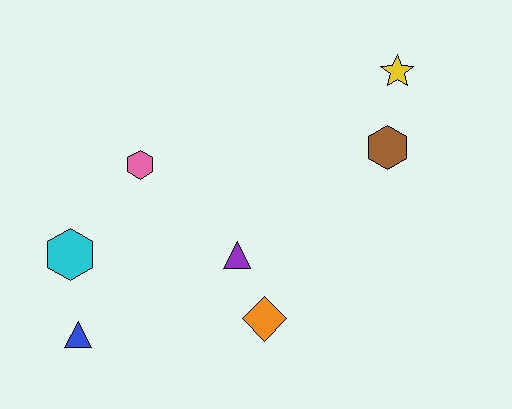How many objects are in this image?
There are 7 objects.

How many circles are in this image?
There are no circles.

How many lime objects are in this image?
There are no lime objects.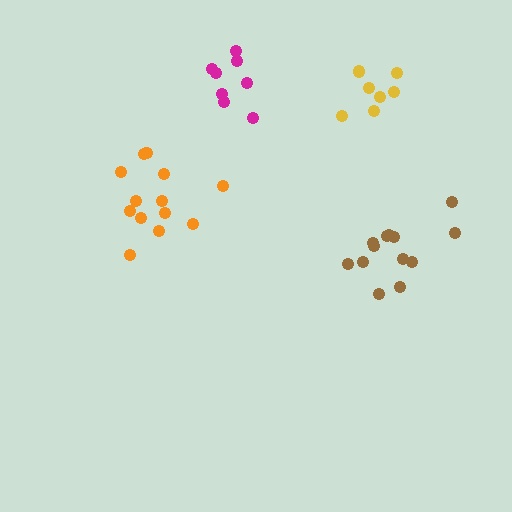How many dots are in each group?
Group 1: 13 dots, Group 2: 7 dots, Group 3: 13 dots, Group 4: 8 dots (41 total).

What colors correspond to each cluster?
The clusters are colored: orange, yellow, brown, magenta.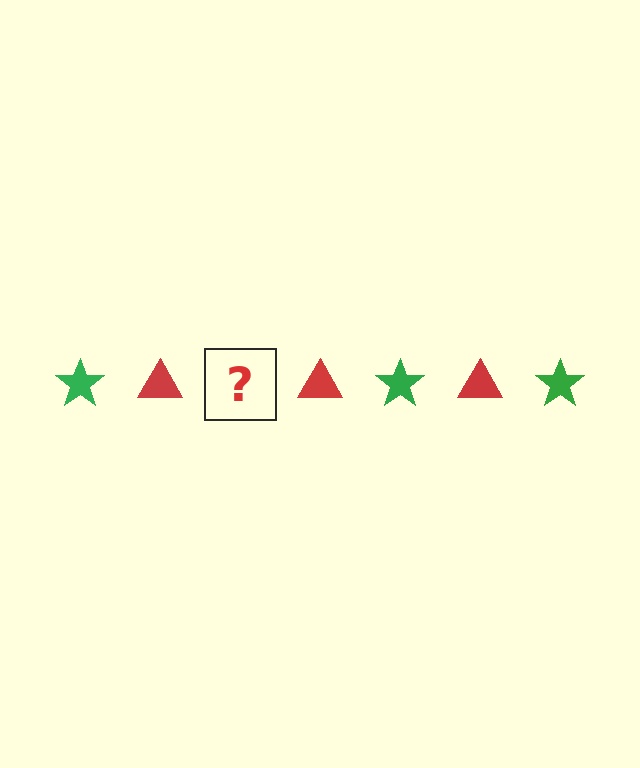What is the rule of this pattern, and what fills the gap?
The rule is that the pattern alternates between green star and red triangle. The gap should be filled with a green star.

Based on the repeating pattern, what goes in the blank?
The blank should be a green star.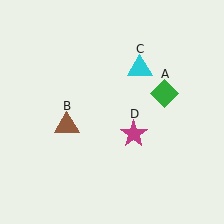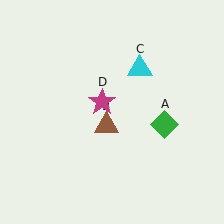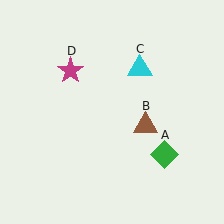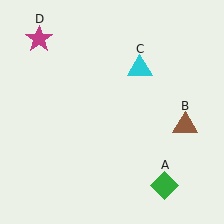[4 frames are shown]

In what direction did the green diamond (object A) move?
The green diamond (object A) moved down.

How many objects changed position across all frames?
3 objects changed position: green diamond (object A), brown triangle (object B), magenta star (object D).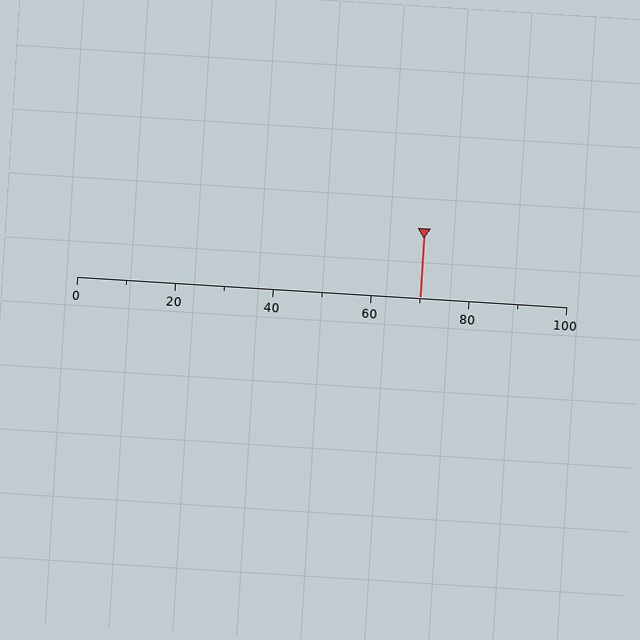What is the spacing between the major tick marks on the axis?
The major ticks are spaced 20 apart.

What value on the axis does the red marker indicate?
The marker indicates approximately 70.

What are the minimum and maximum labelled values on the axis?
The axis runs from 0 to 100.